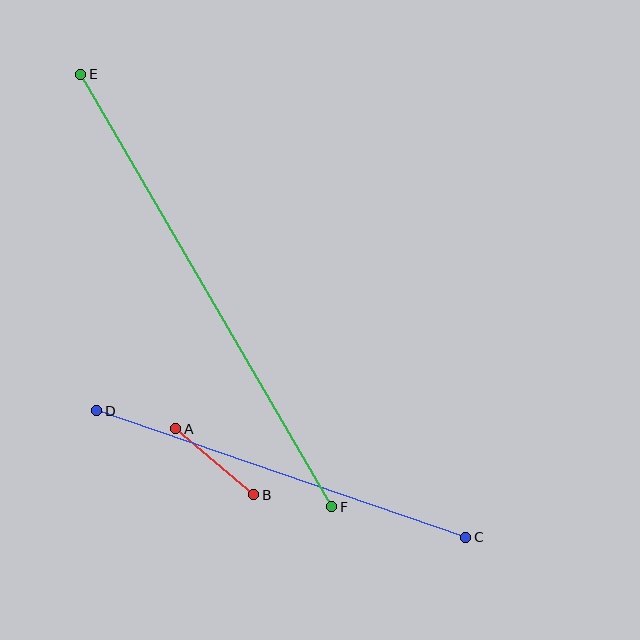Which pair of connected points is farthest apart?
Points E and F are farthest apart.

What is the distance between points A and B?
The distance is approximately 102 pixels.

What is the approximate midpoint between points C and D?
The midpoint is at approximately (281, 474) pixels.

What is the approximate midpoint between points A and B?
The midpoint is at approximately (215, 462) pixels.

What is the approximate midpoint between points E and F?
The midpoint is at approximately (206, 291) pixels.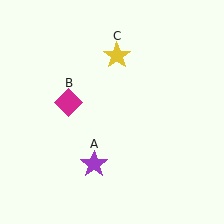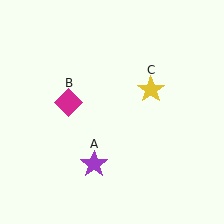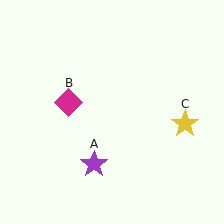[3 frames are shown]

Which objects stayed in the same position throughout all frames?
Purple star (object A) and magenta diamond (object B) remained stationary.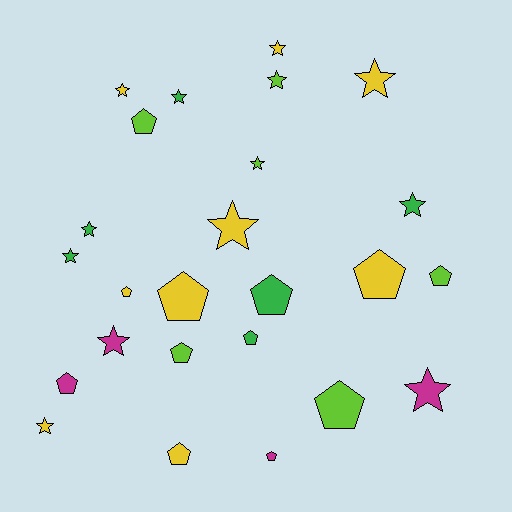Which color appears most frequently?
Yellow, with 9 objects.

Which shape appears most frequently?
Star, with 13 objects.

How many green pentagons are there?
There are 2 green pentagons.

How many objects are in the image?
There are 25 objects.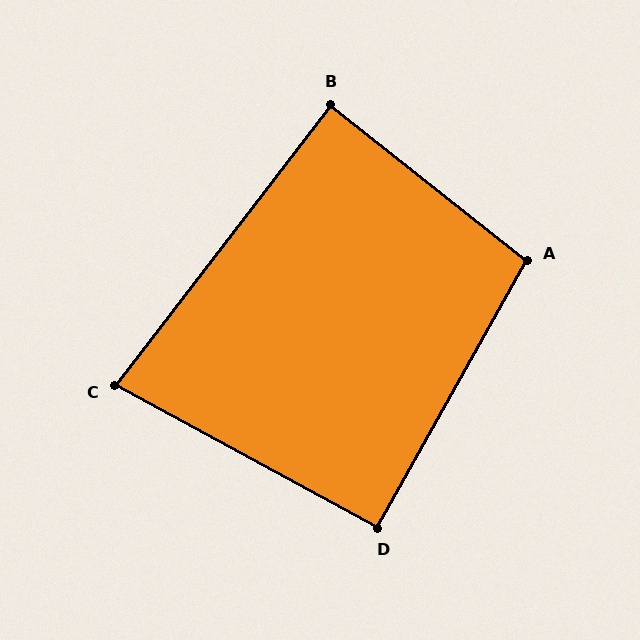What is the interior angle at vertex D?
Approximately 91 degrees (approximately right).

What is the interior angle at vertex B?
Approximately 89 degrees (approximately right).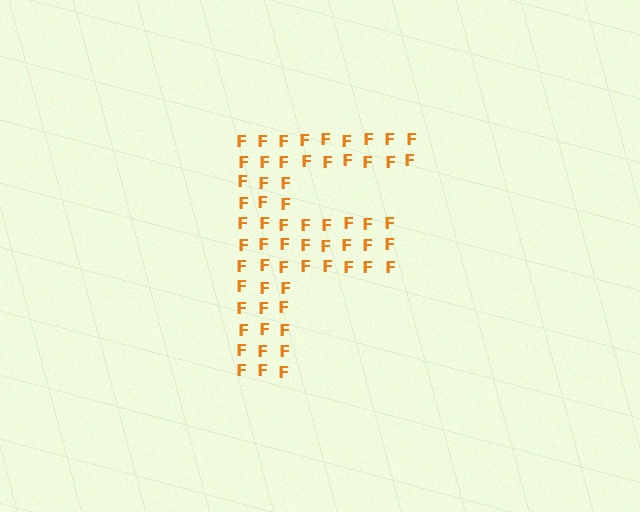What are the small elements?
The small elements are letter F's.